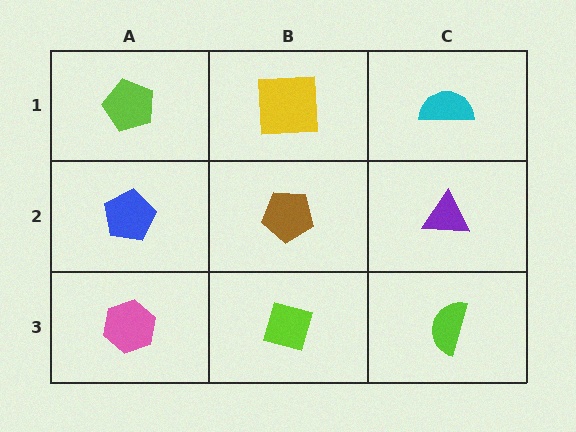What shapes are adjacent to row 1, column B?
A brown pentagon (row 2, column B), a lime pentagon (row 1, column A), a cyan semicircle (row 1, column C).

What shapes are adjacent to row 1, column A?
A blue pentagon (row 2, column A), a yellow square (row 1, column B).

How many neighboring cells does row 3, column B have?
3.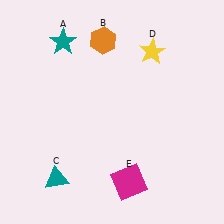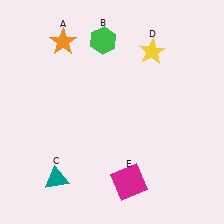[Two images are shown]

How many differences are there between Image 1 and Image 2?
There are 2 differences between the two images.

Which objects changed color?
A changed from teal to orange. B changed from orange to green.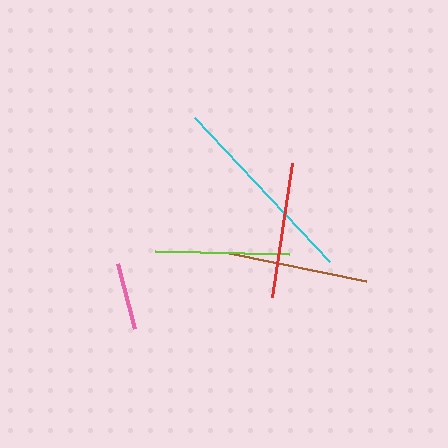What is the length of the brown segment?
The brown segment is approximately 139 pixels long.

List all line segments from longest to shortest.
From longest to shortest: cyan, brown, red, lime, pink.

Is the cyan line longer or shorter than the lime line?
The cyan line is longer than the lime line.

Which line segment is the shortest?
The pink line is the shortest at approximately 67 pixels.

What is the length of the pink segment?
The pink segment is approximately 67 pixels long.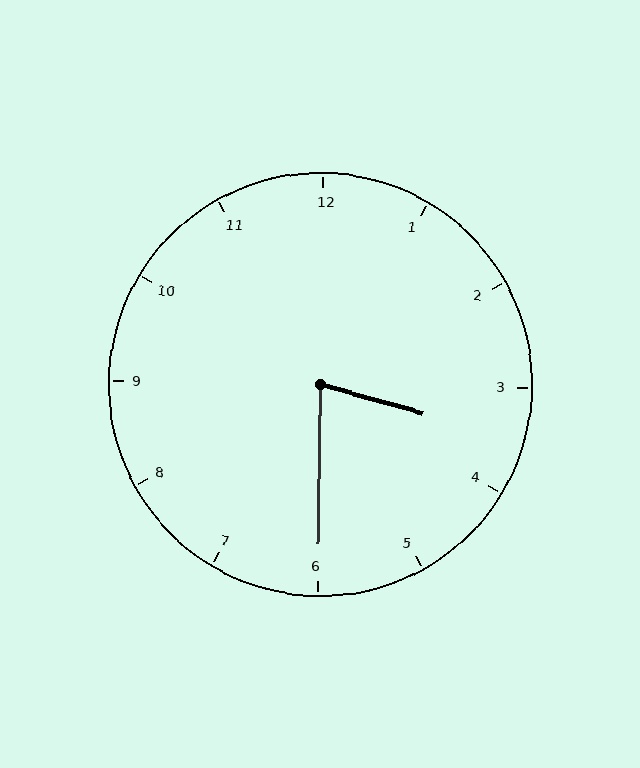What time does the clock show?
3:30.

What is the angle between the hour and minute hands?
Approximately 75 degrees.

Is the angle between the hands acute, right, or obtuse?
It is acute.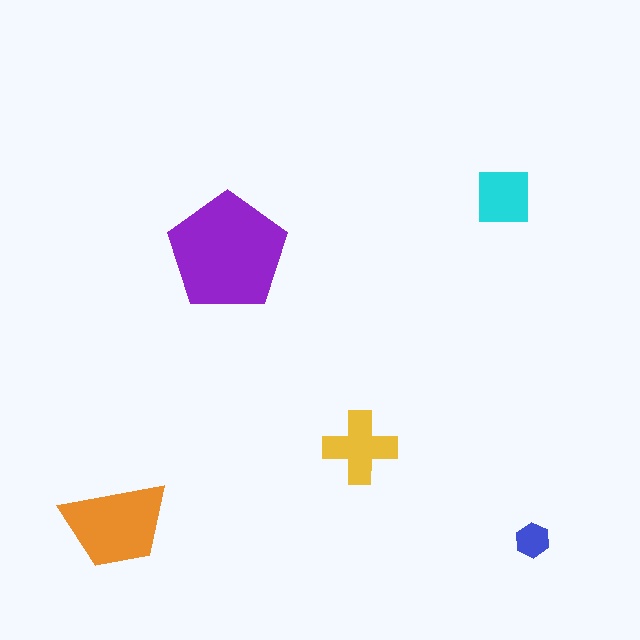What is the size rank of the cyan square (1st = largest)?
4th.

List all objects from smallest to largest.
The blue hexagon, the cyan square, the yellow cross, the orange trapezoid, the purple pentagon.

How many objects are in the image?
There are 5 objects in the image.